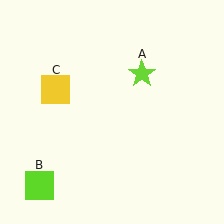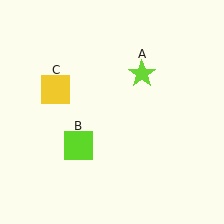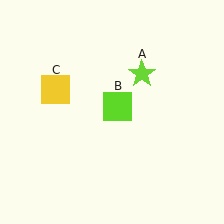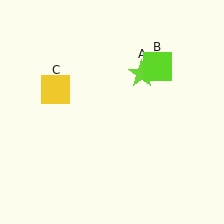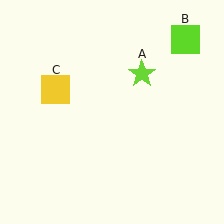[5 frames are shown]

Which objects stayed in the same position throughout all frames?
Lime star (object A) and yellow square (object C) remained stationary.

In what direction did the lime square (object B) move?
The lime square (object B) moved up and to the right.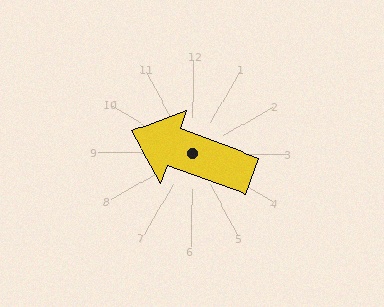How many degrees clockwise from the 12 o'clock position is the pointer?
Approximately 290 degrees.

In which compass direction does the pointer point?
West.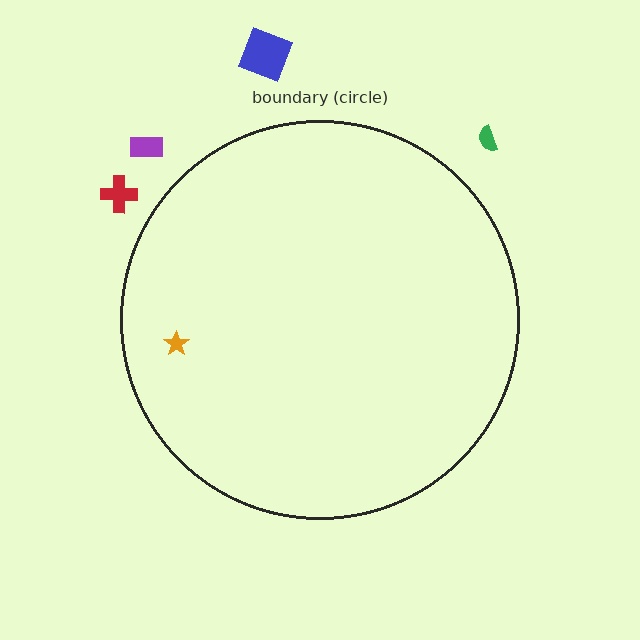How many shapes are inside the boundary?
1 inside, 4 outside.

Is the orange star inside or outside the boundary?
Inside.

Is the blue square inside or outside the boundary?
Outside.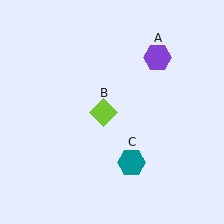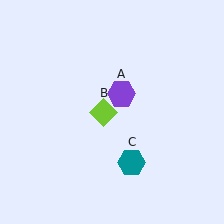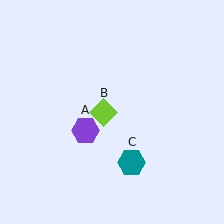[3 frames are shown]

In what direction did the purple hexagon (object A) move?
The purple hexagon (object A) moved down and to the left.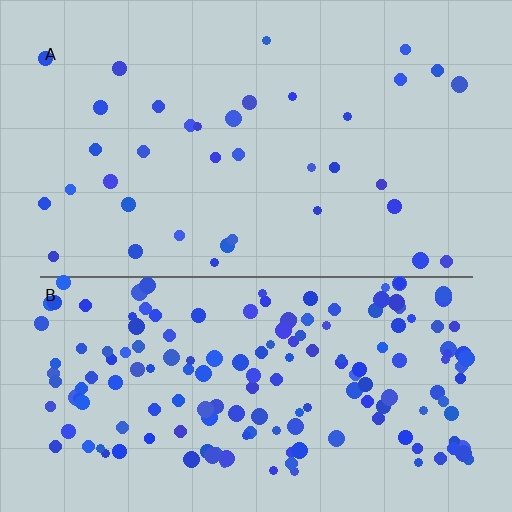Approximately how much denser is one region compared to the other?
Approximately 4.5× — region B over region A.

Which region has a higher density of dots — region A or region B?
B (the bottom).